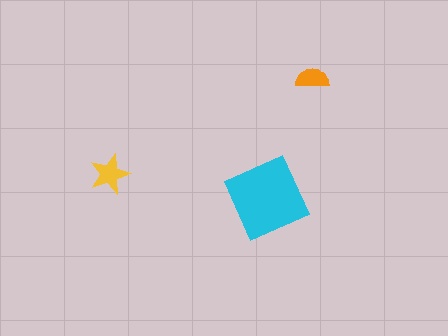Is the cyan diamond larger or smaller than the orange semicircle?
Larger.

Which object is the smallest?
The orange semicircle.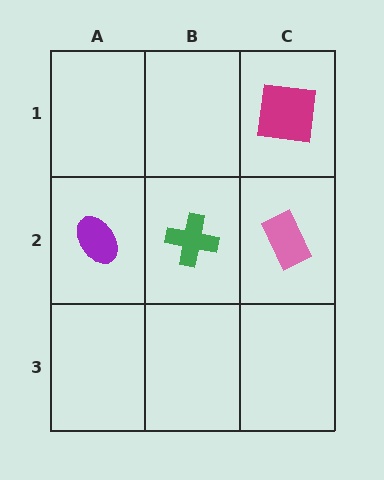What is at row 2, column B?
A green cross.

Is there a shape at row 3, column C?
No, that cell is empty.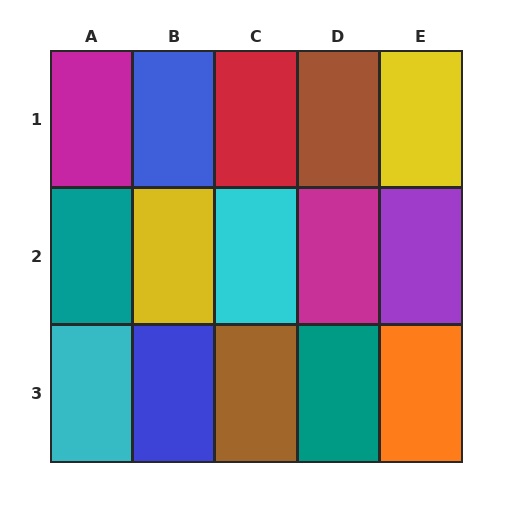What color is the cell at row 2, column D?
Magenta.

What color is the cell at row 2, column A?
Teal.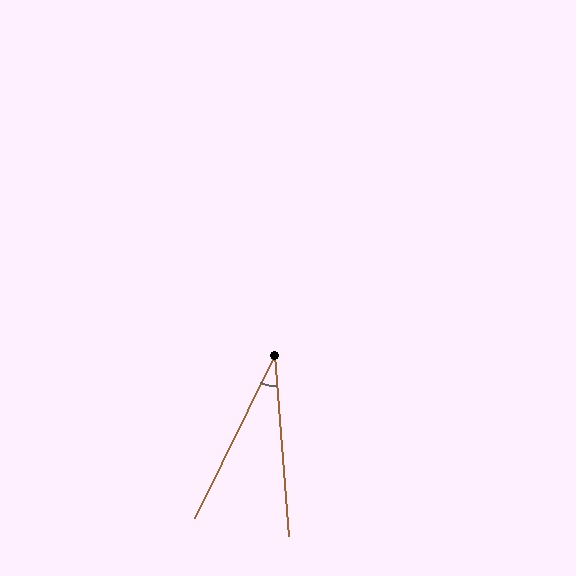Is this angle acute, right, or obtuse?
It is acute.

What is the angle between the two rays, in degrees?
Approximately 30 degrees.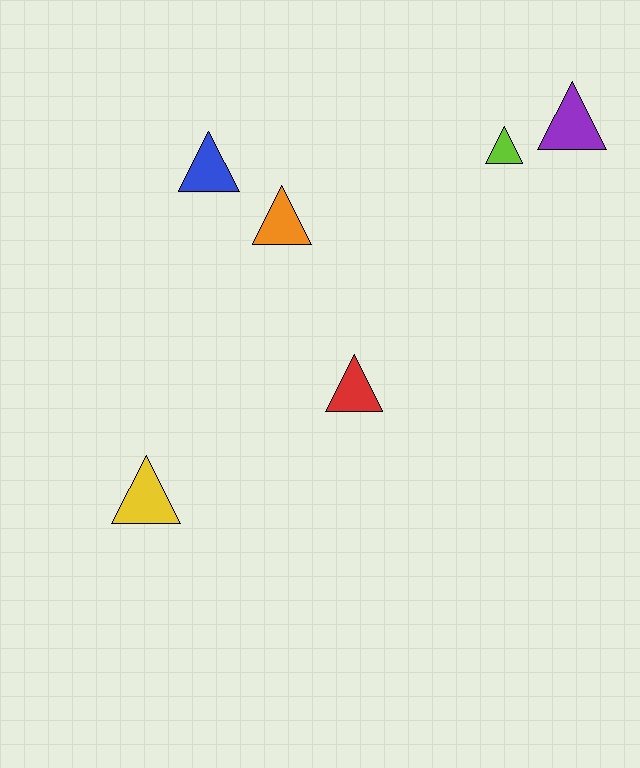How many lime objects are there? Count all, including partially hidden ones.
There is 1 lime object.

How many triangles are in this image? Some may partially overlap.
There are 6 triangles.